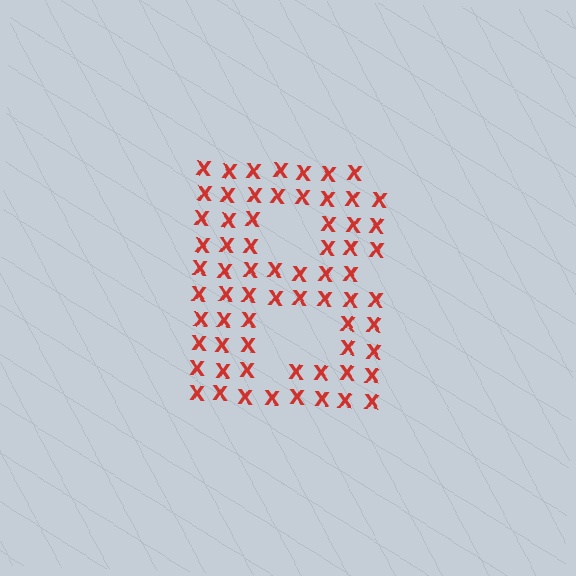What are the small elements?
The small elements are letter X's.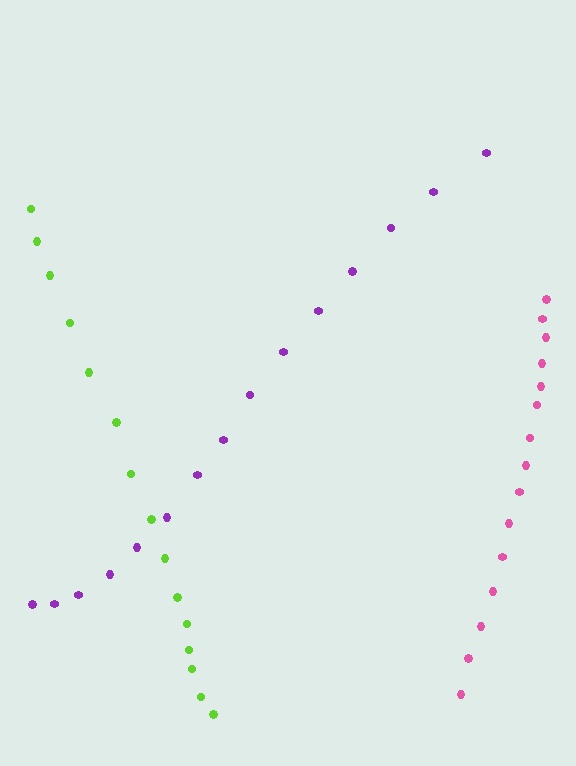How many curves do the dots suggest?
There are 3 distinct paths.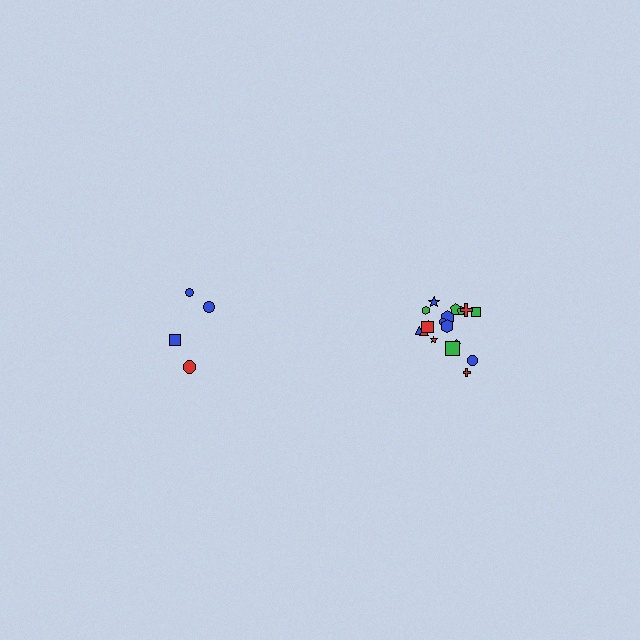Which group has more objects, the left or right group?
The right group.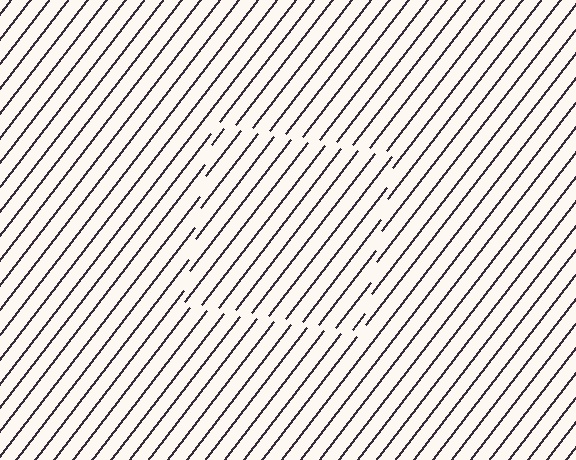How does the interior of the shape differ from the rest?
The interior of the shape contains the same grating, shifted by half a period — the contour is defined by the phase discontinuity where line-ends from the inner and outer gratings abut.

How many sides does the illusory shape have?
4 sides — the line-ends trace a square.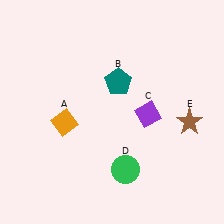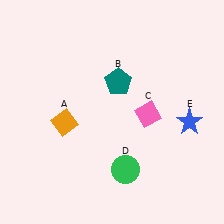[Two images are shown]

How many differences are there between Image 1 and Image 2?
There are 2 differences between the two images.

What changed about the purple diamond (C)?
In Image 1, C is purple. In Image 2, it changed to pink.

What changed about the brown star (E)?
In Image 1, E is brown. In Image 2, it changed to blue.